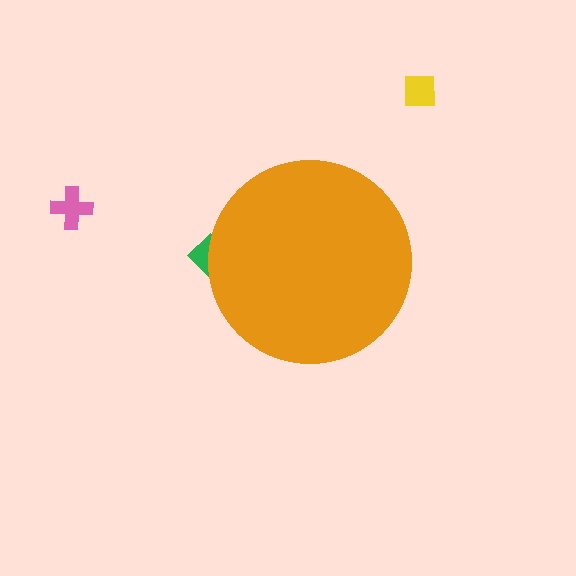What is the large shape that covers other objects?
An orange circle.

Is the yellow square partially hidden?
No, the yellow square is fully visible.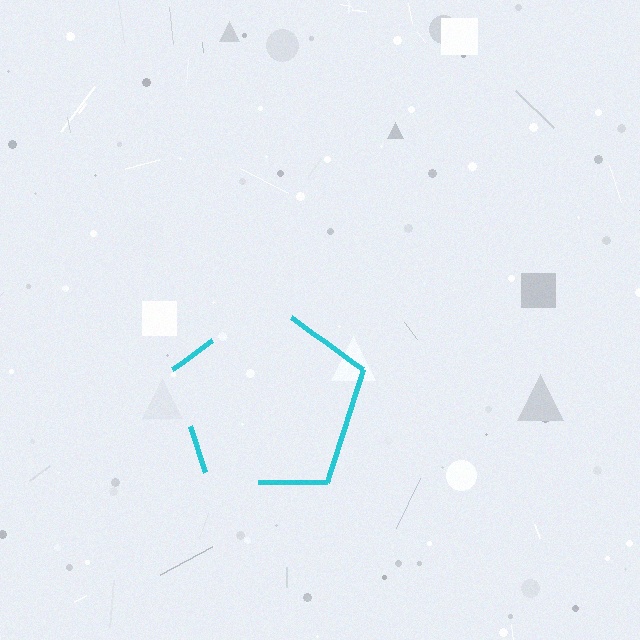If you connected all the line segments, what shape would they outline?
They would outline a pentagon.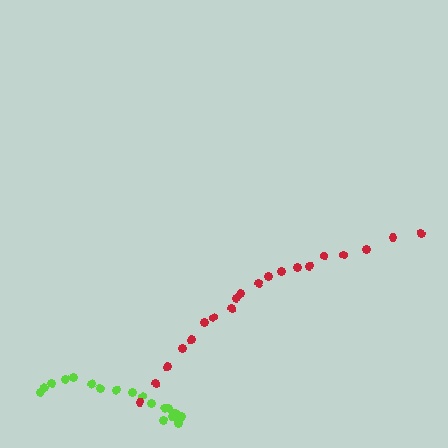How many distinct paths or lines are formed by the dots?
There are 2 distinct paths.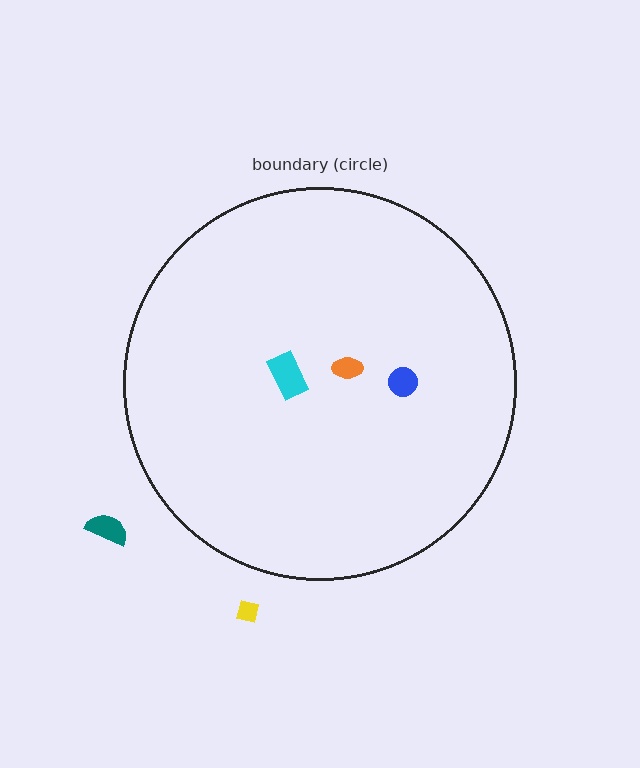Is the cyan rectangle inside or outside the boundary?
Inside.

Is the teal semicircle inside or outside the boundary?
Outside.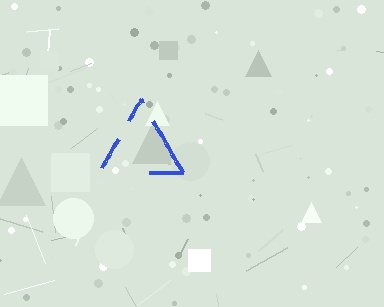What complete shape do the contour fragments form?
The contour fragments form a triangle.